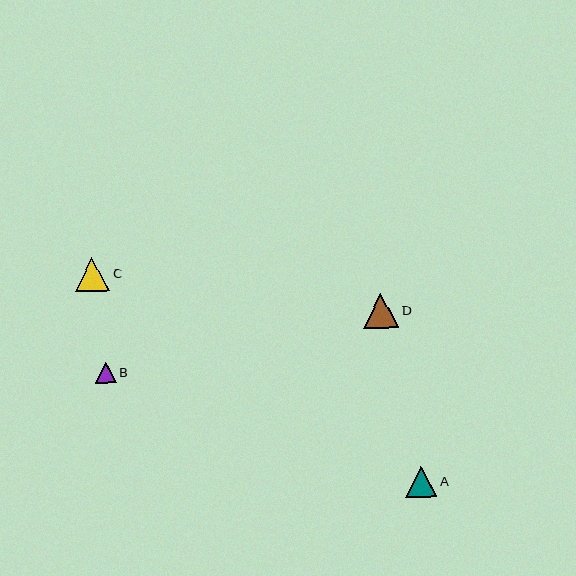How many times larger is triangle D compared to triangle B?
Triangle D is approximately 1.7 times the size of triangle B.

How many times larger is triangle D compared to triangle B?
Triangle D is approximately 1.7 times the size of triangle B.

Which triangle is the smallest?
Triangle B is the smallest with a size of approximately 21 pixels.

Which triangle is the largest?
Triangle D is the largest with a size of approximately 36 pixels.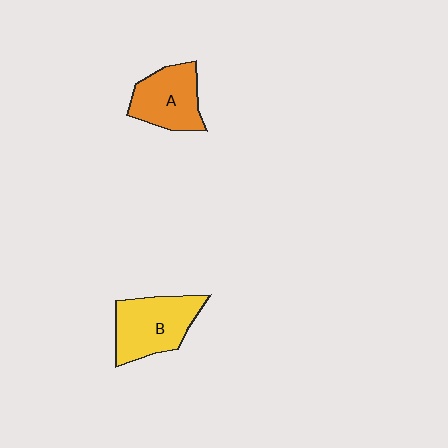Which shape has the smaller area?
Shape A (orange).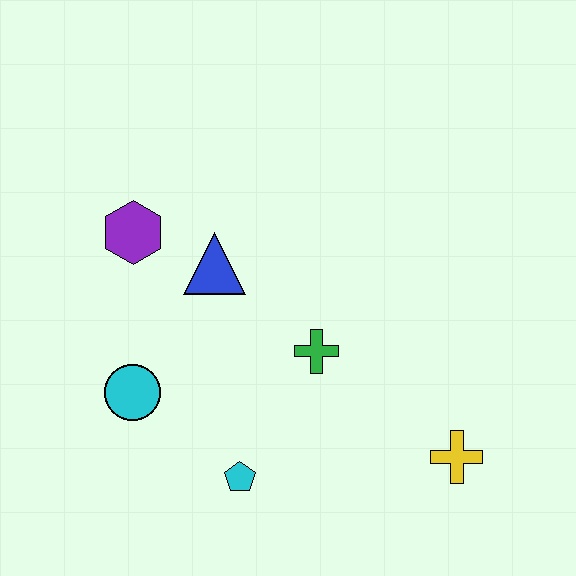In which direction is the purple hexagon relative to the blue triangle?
The purple hexagon is to the left of the blue triangle.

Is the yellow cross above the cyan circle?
No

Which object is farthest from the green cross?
The purple hexagon is farthest from the green cross.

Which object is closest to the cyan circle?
The cyan pentagon is closest to the cyan circle.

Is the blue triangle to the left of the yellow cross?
Yes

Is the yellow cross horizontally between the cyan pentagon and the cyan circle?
No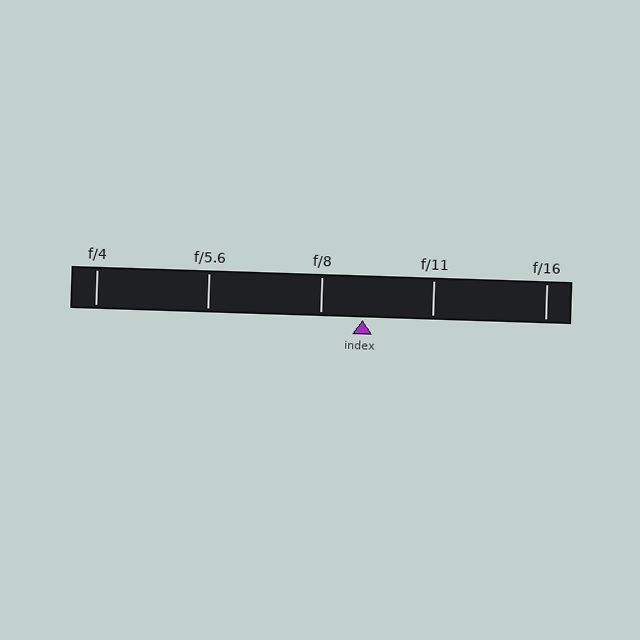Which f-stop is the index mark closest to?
The index mark is closest to f/8.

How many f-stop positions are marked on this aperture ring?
There are 5 f-stop positions marked.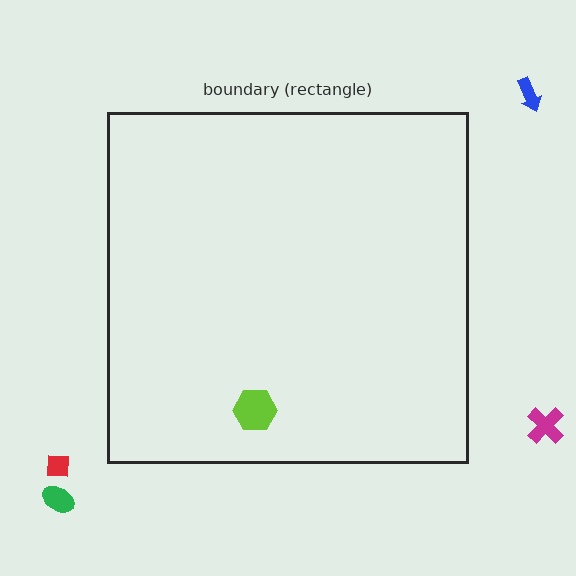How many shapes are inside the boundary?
1 inside, 4 outside.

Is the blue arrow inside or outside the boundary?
Outside.